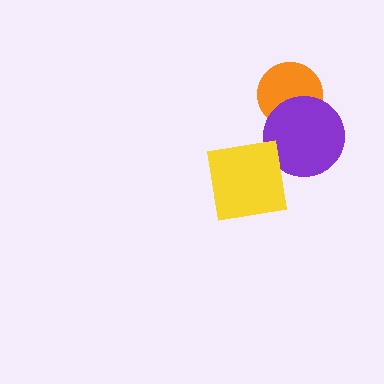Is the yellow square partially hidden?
No, no other shape covers it.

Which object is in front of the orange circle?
The purple circle is in front of the orange circle.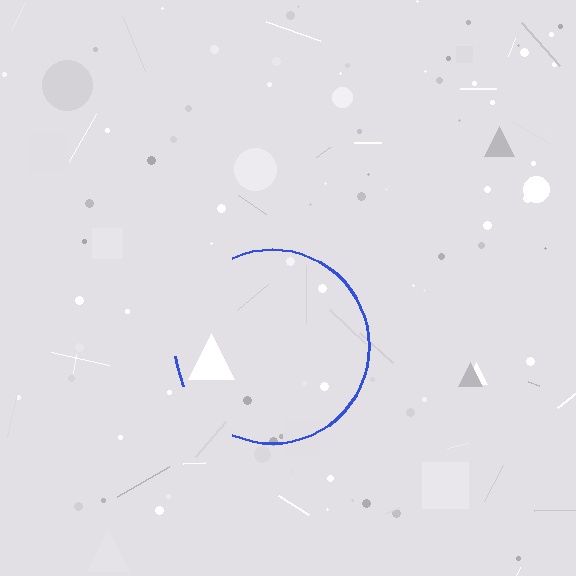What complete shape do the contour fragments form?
The contour fragments form a circle.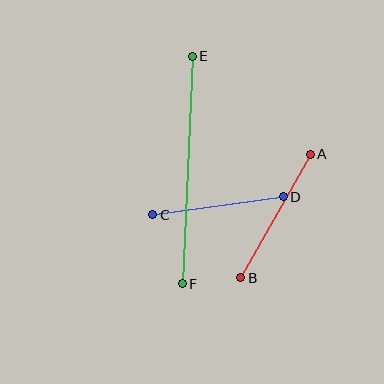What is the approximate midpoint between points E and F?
The midpoint is at approximately (187, 170) pixels.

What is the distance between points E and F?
The distance is approximately 228 pixels.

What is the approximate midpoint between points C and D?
The midpoint is at approximately (218, 206) pixels.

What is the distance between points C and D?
The distance is approximately 132 pixels.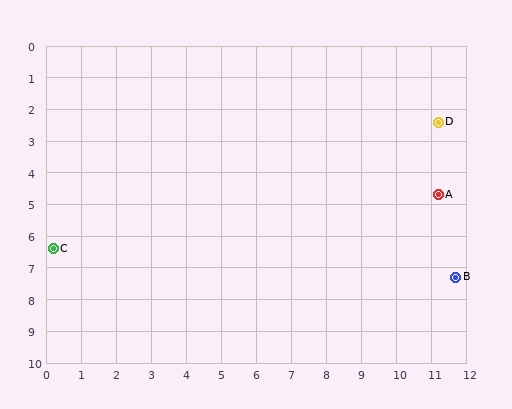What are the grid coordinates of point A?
Point A is at approximately (11.2, 4.7).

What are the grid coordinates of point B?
Point B is at approximately (11.7, 7.3).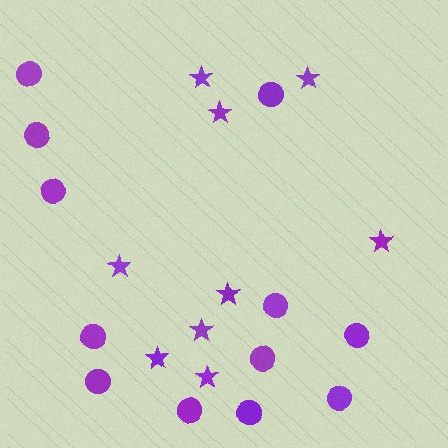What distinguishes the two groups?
There are 2 groups: one group of stars (9) and one group of circles (12).